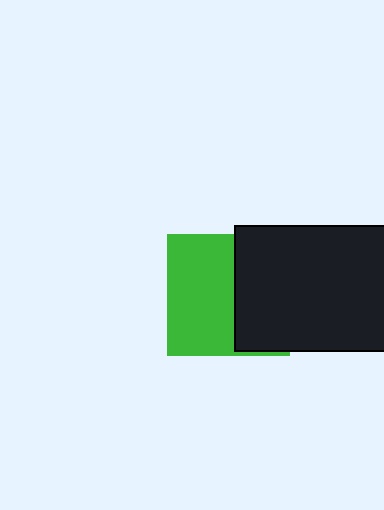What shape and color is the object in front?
The object in front is a black rectangle.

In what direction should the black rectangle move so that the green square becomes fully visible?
The black rectangle should move right. That is the shortest direction to clear the overlap and leave the green square fully visible.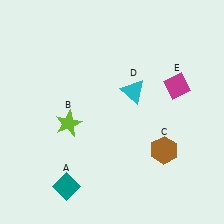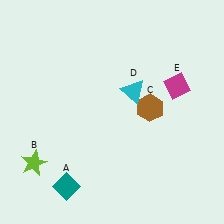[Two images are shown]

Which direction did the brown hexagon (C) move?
The brown hexagon (C) moved up.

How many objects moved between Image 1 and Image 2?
2 objects moved between the two images.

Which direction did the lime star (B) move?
The lime star (B) moved down.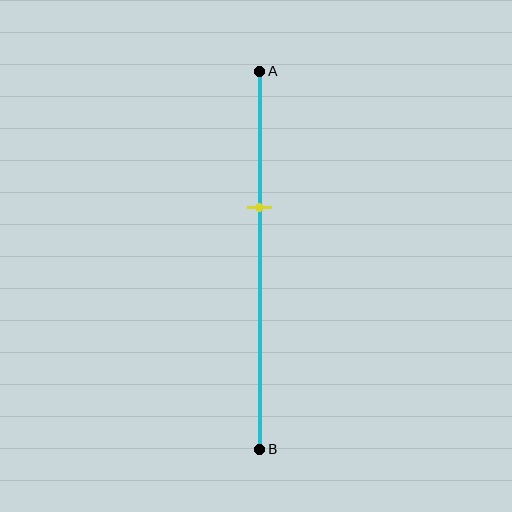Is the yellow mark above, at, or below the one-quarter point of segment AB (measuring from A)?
The yellow mark is below the one-quarter point of segment AB.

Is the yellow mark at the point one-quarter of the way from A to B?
No, the mark is at about 35% from A, not at the 25% one-quarter point.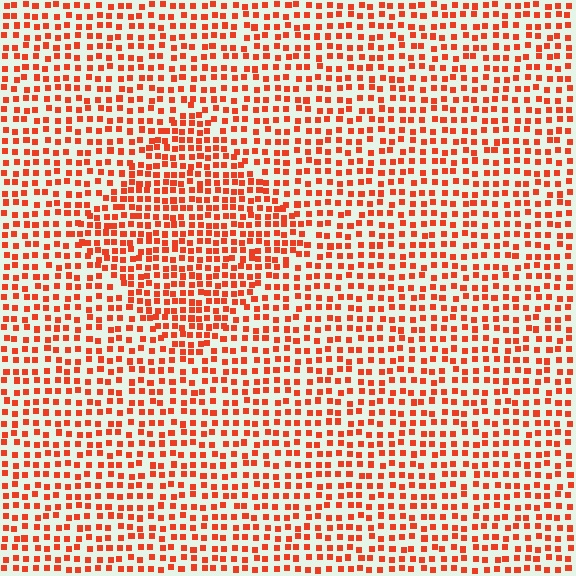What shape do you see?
I see a diamond.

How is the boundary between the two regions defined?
The boundary is defined by a change in element density (approximately 1.5x ratio). All elements are the same color, size, and shape.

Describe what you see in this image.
The image contains small red elements arranged at two different densities. A diamond-shaped region is visible where the elements are more densely packed than the surrounding area.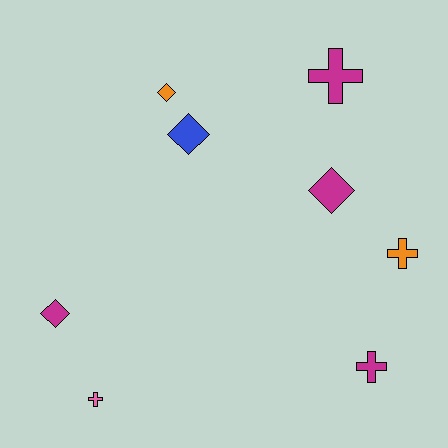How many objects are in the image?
There are 8 objects.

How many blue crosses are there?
There are no blue crosses.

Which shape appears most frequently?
Cross, with 4 objects.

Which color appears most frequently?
Magenta, with 4 objects.